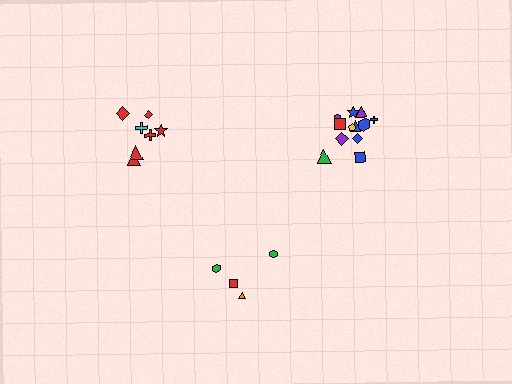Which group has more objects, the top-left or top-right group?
The top-right group.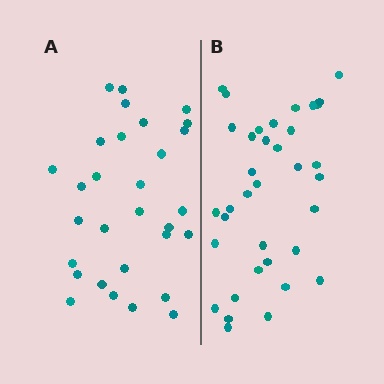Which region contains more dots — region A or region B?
Region B (the right region) has more dots.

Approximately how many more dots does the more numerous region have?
Region B has about 6 more dots than region A.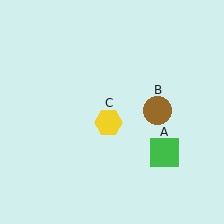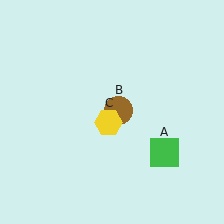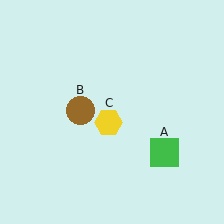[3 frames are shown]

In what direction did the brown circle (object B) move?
The brown circle (object B) moved left.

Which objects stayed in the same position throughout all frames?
Green square (object A) and yellow hexagon (object C) remained stationary.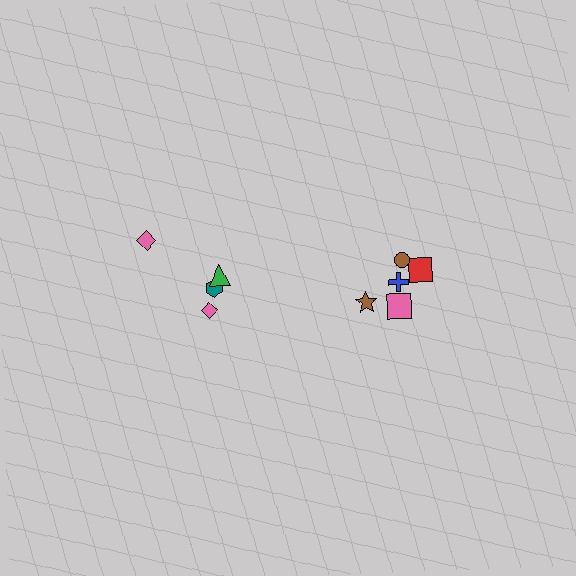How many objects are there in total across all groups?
There are 10 objects.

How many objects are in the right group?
There are 6 objects.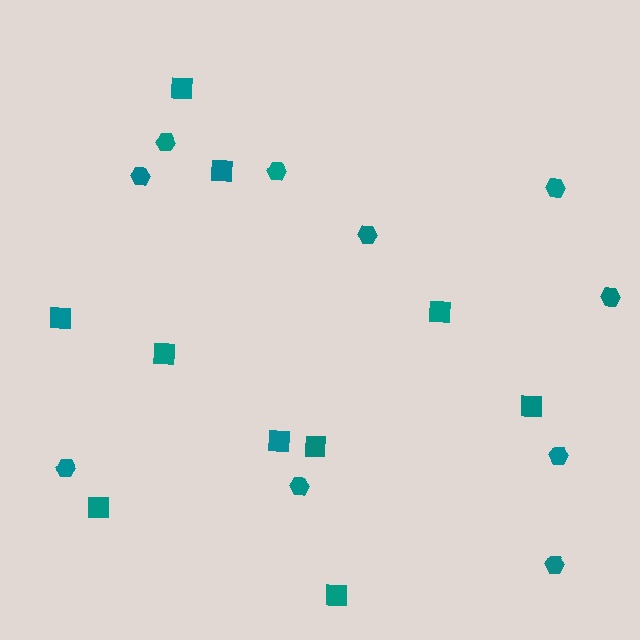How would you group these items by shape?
There are 2 groups: one group of squares (10) and one group of hexagons (10).